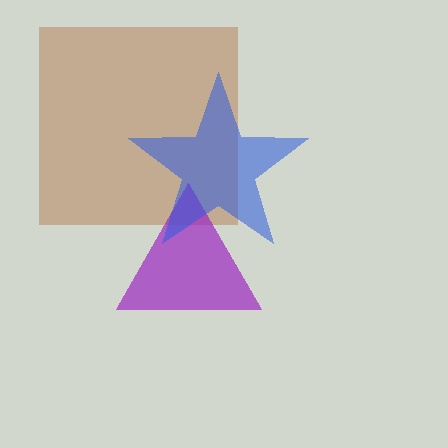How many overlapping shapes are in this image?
There are 3 overlapping shapes in the image.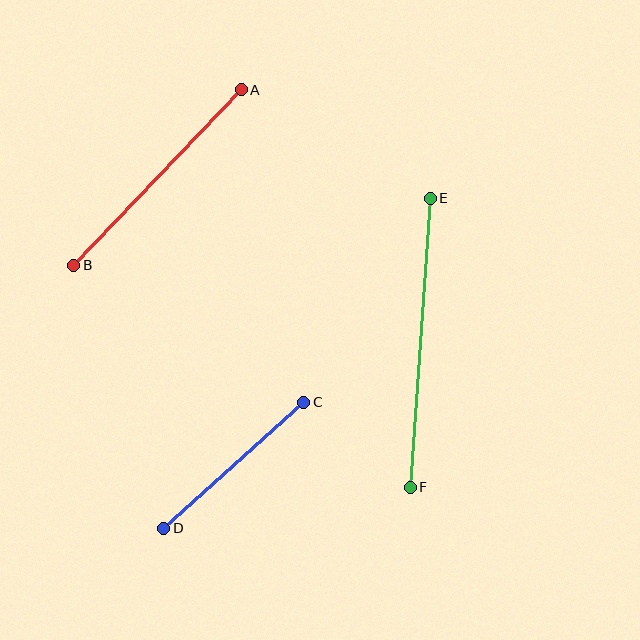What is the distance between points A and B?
The distance is approximately 243 pixels.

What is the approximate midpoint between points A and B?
The midpoint is at approximately (157, 178) pixels.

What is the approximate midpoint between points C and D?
The midpoint is at approximately (234, 465) pixels.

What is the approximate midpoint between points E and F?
The midpoint is at approximately (420, 343) pixels.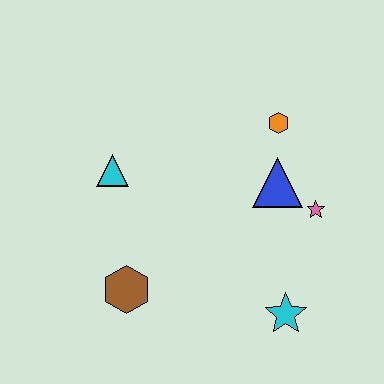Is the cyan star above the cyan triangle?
No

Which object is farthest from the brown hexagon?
The orange hexagon is farthest from the brown hexagon.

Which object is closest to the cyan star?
The pink star is closest to the cyan star.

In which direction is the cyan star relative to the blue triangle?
The cyan star is below the blue triangle.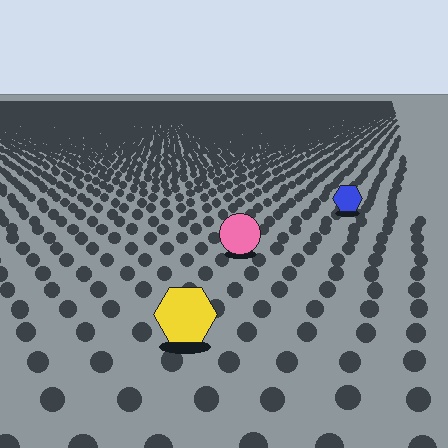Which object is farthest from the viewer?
The blue hexagon is farthest from the viewer. It appears smaller and the ground texture around it is denser.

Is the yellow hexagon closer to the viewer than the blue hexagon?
Yes. The yellow hexagon is closer — you can tell from the texture gradient: the ground texture is coarser near it.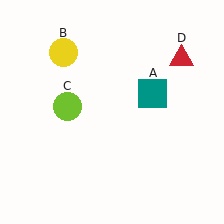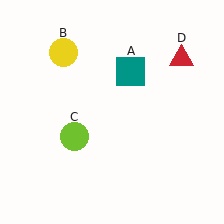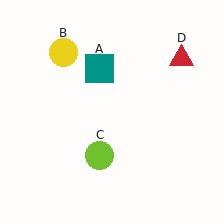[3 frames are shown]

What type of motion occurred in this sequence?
The teal square (object A), lime circle (object C) rotated counterclockwise around the center of the scene.